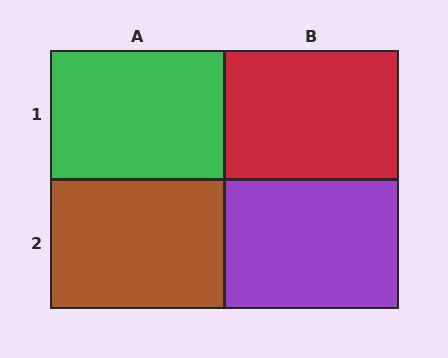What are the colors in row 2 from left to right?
Brown, purple.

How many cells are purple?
1 cell is purple.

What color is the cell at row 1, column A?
Green.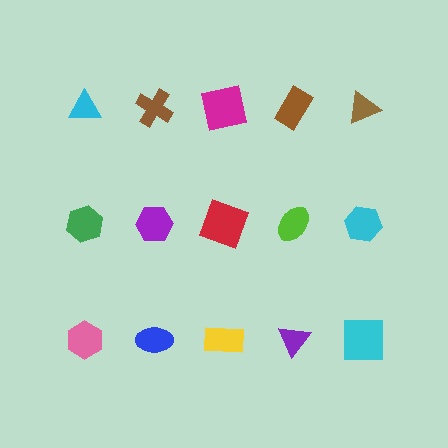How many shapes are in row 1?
5 shapes.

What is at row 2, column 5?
A cyan hexagon.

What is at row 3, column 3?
A yellow rectangle.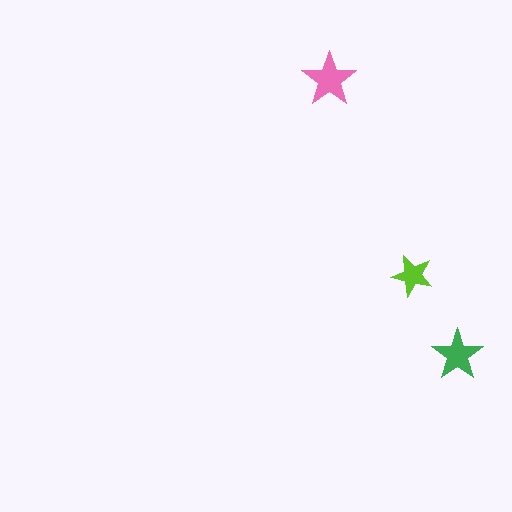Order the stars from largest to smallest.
the pink one, the green one, the lime one.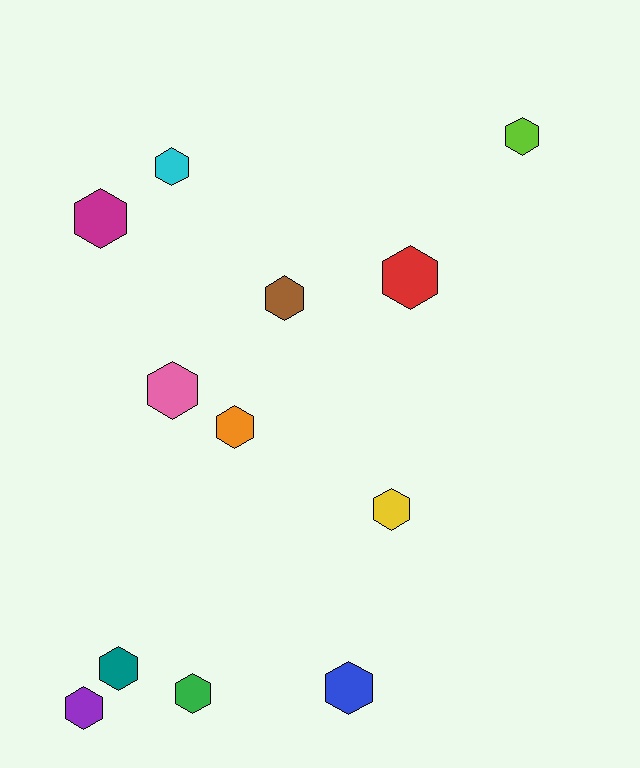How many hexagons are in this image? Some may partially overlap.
There are 12 hexagons.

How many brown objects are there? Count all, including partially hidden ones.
There is 1 brown object.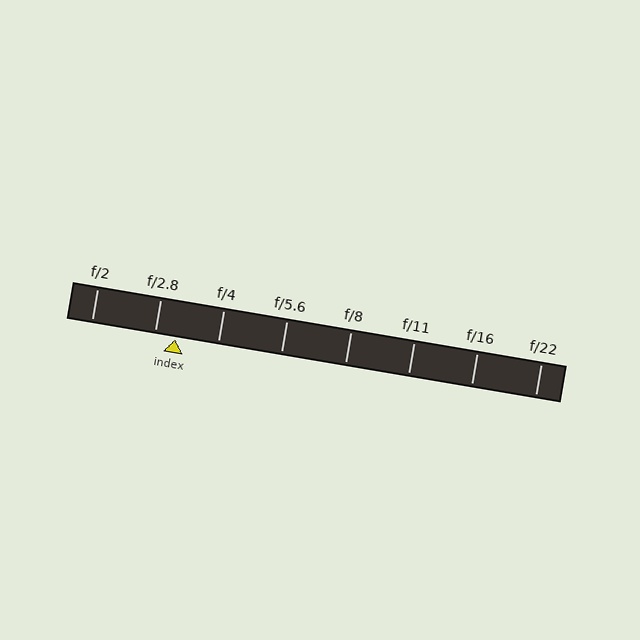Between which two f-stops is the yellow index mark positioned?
The index mark is between f/2.8 and f/4.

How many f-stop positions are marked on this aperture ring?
There are 8 f-stop positions marked.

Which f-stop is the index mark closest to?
The index mark is closest to f/2.8.